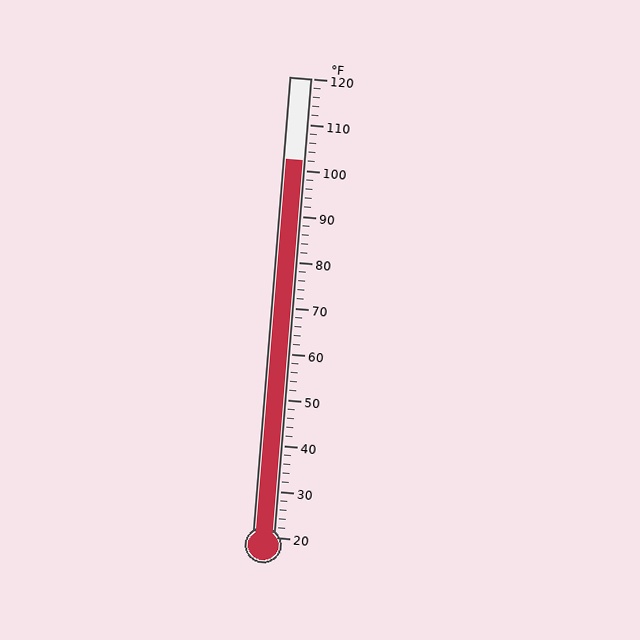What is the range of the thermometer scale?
The thermometer scale ranges from 20°F to 120°F.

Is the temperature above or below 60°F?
The temperature is above 60°F.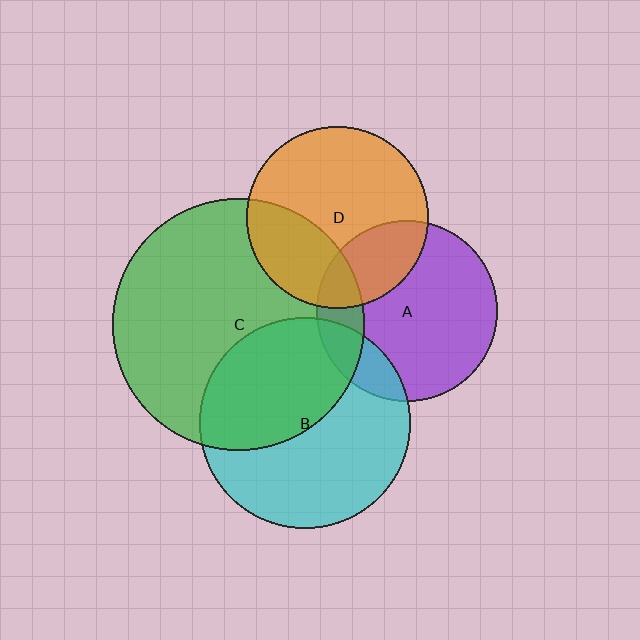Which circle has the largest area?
Circle C (green).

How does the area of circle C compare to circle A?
Approximately 1.9 times.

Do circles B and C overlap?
Yes.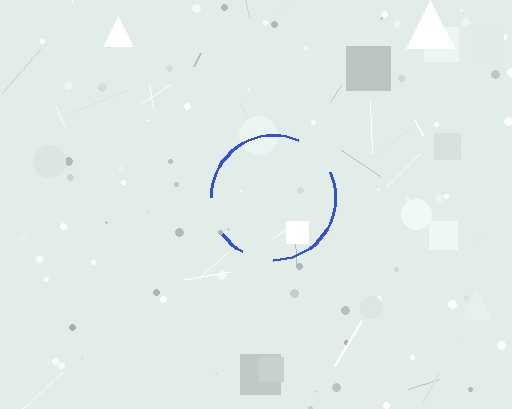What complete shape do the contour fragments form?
The contour fragments form a circle.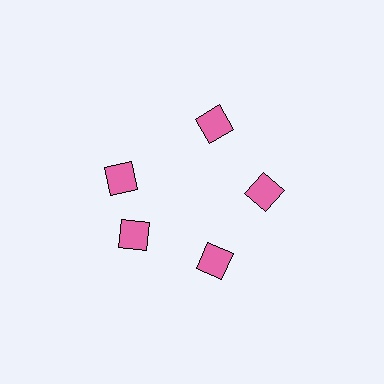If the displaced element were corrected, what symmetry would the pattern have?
It would have 5-fold rotational symmetry — the pattern would map onto itself every 72 degrees.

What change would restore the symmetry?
The symmetry would be restored by rotating it back into even spacing with its neighbors so that all 5 diamonds sit at equal angles and equal distance from the center.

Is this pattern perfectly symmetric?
No. The 5 pink diamonds are arranged in a ring, but one element near the 10 o'clock position is rotated out of alignment along the ring, breaking the 5-fold rotational symmetry.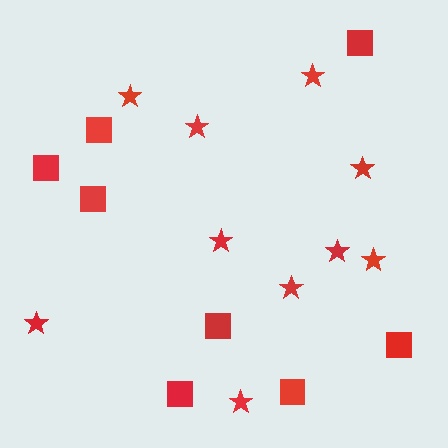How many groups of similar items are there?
There are 2 groups: one group of stars (10) and one group of squares (8).